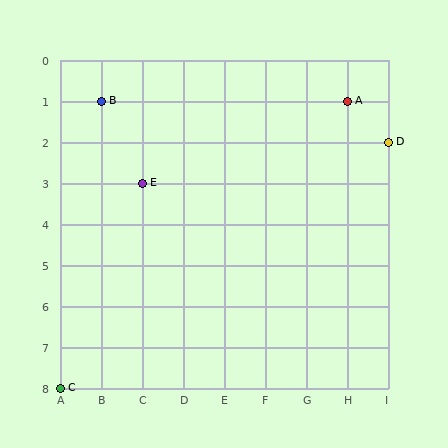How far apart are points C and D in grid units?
Points C and D are 8 columns and 6 rows apart (about 10.0 grid units diagonally).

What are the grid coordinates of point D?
Point D is at grid coordinates (I, 2).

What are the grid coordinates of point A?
Point A is at grid coordinates (H, 1).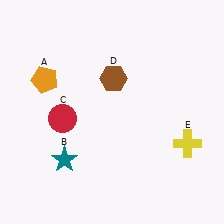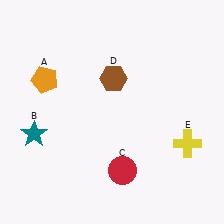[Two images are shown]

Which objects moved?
The objects that moved are: the teal star (B), the red circle (C).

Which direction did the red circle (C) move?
The red circle (C) moved right.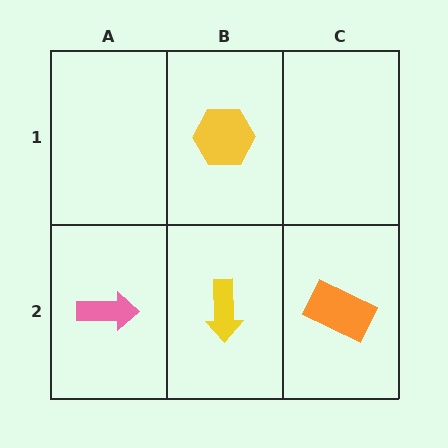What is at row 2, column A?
A pink arrow.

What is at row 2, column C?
An orange rectangle.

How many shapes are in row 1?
1 shape.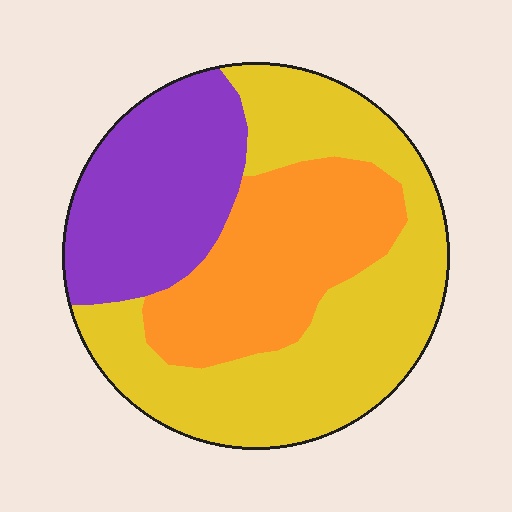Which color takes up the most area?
Yellow, at roughly 45%.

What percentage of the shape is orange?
Orange takes up about one quarter (1/4) of the shape.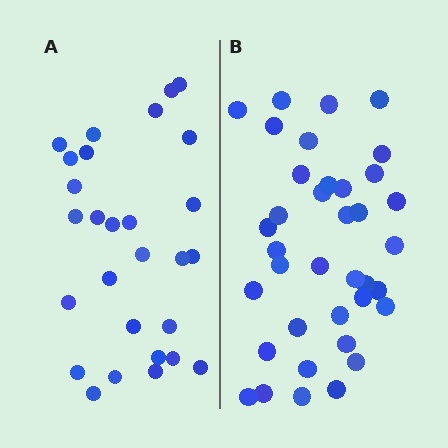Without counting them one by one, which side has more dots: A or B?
Region B (the right region) has more dots.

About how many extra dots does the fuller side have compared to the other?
Region B has roughly 8 or so more dots than region A.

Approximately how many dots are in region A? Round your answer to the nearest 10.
About 30 dots. (The exact count is 28, which rounds to 30.)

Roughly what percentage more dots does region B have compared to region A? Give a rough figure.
About 30% more.